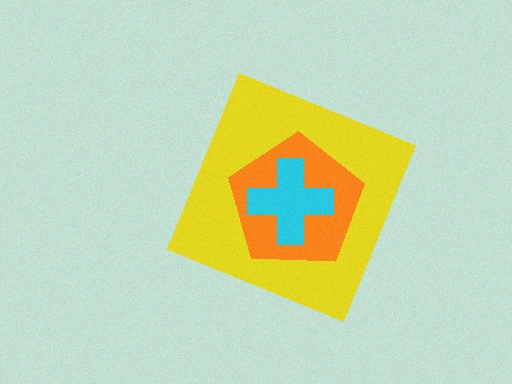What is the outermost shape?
The yellow diamond.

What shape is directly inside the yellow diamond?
The orange pentagon.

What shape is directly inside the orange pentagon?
The cyan cross.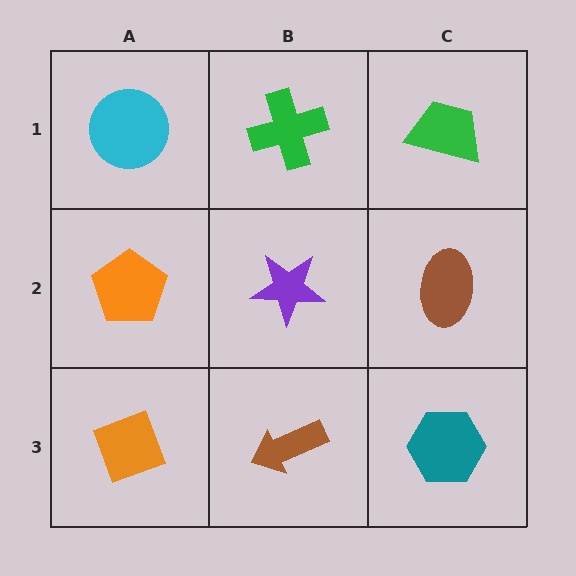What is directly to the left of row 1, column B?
A cyan circle.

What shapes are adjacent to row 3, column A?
An orange pentagon (row 2, column A), a brown arrow (row 3, column B).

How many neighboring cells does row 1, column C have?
2.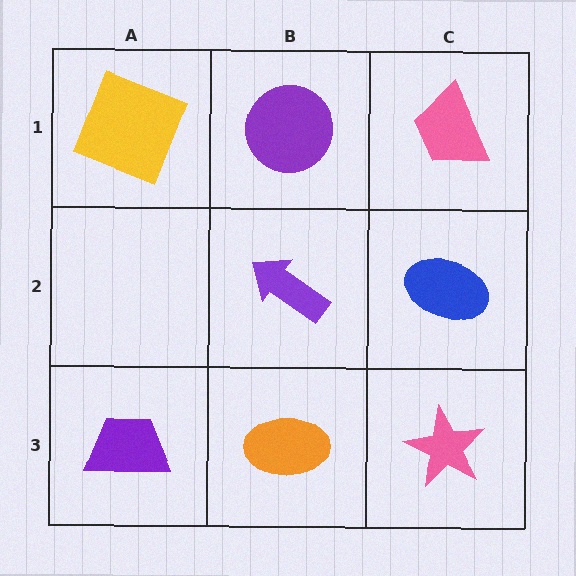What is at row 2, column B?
A purple arrow.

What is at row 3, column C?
A pink star.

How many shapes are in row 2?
2 shapes.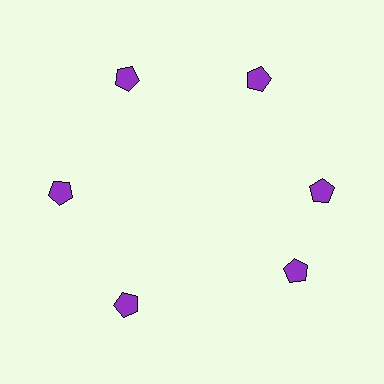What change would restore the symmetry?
The symmetry would be restored by rotating it back into even spacing with its neighbors so that all 6 pentagons sit at equal angles and equal distance from the center.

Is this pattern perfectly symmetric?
No. The 6 purple pentagons are arranged in a ring, but one element near the 5 o'clock position is rotated out of alignment along the ring, breaking the 6-fold rotational symmetry.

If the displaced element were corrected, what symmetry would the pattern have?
It would have 6-fold rotational symmetry — the pattern would map onto itself every 60 degrees.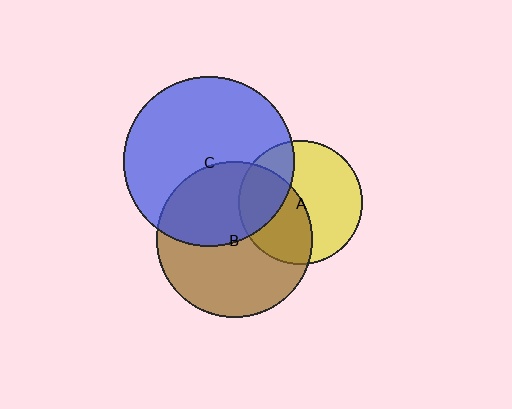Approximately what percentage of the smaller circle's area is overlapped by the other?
Approximately 45%.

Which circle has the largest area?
Circle C (blue).